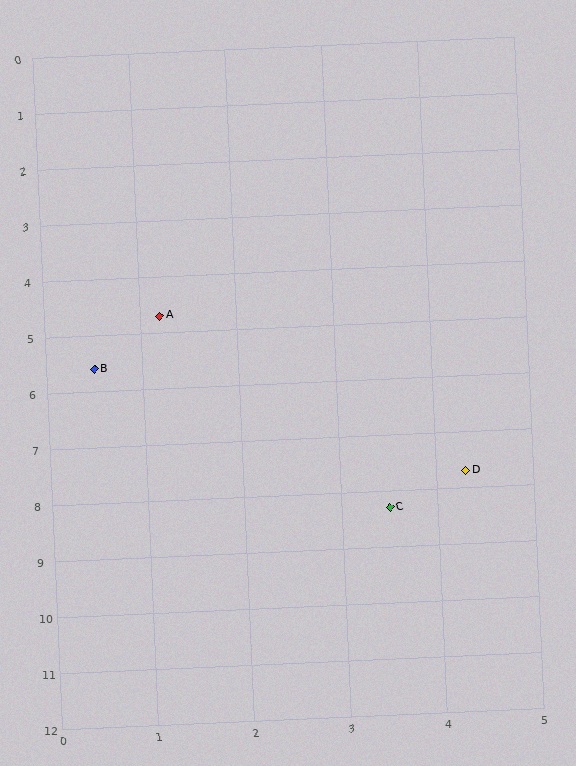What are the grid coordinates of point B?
Point B is at approximately (0.5, 5.6).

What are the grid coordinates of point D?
Point D is at approximately (4.3, 7.7).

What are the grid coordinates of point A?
Point A is at approximately (1.2, 4.7).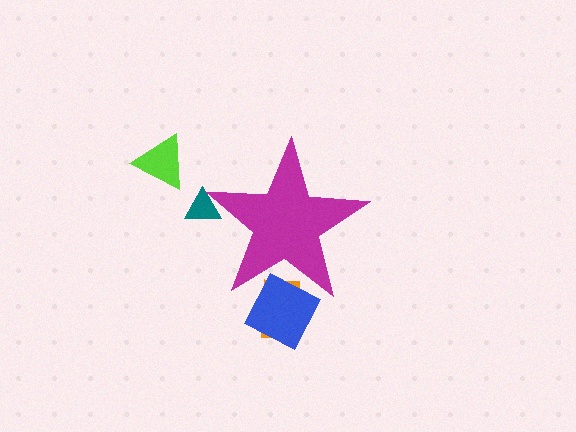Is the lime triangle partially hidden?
No, the lime triangle is fully visible.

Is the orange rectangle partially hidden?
Yes, the orange rectangle is partially hidden behind the magenta star.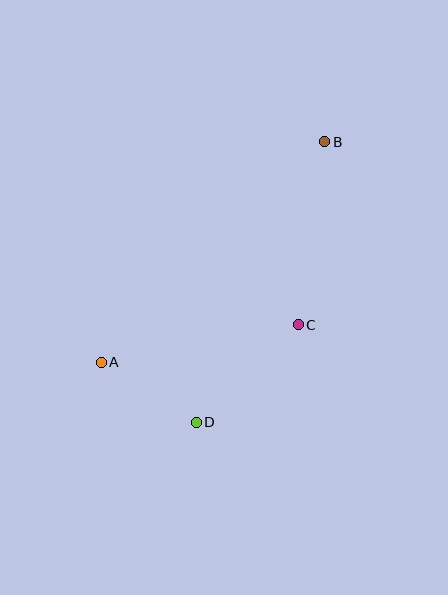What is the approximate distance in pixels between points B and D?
The distance between B and D is approximately 309 pixels.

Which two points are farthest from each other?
Points A and B are farthest from each other.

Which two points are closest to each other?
Points A and D are closest to each other.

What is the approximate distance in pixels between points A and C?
The distance between A and C is approximately 201 pixels.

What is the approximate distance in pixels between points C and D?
The distance between C and D is approximately 141 pixels.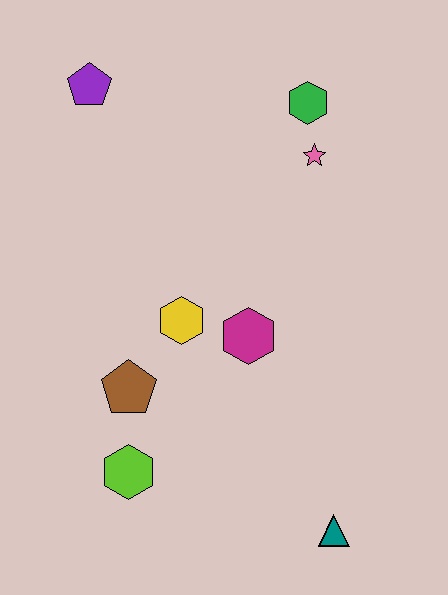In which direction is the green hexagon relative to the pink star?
The green hexagon is above the pink star.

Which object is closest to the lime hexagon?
The brown pentagon is closest to the lime hexagon.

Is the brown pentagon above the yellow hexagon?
No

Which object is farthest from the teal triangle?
The purple pentagon is farthest from the teal triangle.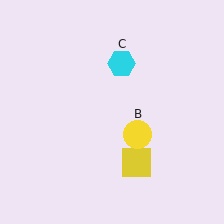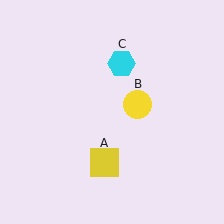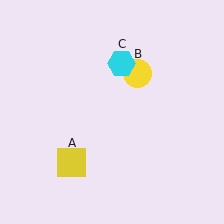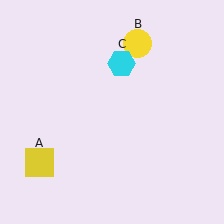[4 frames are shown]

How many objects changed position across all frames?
2 objects changed position: yellow square (object A), yellow circle (object B).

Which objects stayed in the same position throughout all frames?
Cyan hexagon (object C) remained stationary.